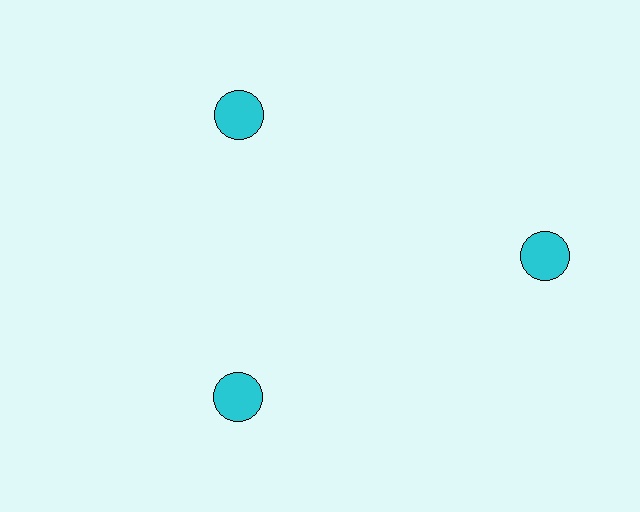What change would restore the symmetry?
The symmetry would be restored by moving it inward, back onto the ring so that all 3 circles sit at equal angles and equal distance from the center.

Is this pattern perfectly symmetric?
No. The 3 cyan circles are arranged in a ring, but one element near the 3 o'clock position is pushed outward from the center, breaking the 3-fold rotational symmetry.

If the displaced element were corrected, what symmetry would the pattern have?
It would have 3-fold rotational symmetry — the pattern would map onto itself every 120 degrees.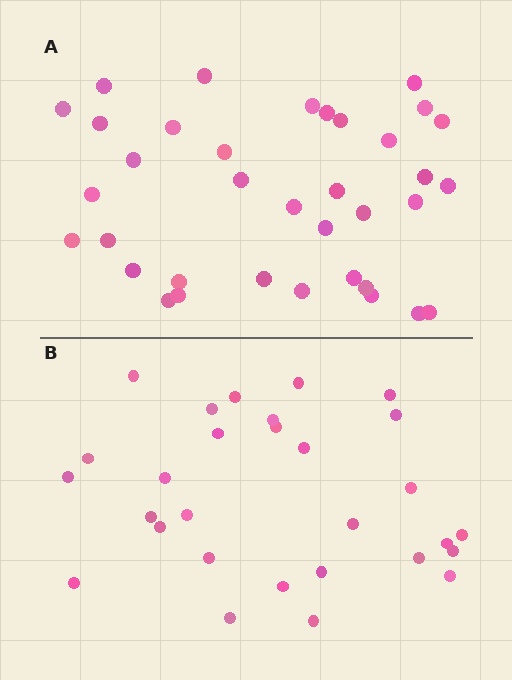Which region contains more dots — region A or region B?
Region A (the top region) has more dots.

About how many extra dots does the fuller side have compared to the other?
Region A has roughly 8 or so more dots than region B.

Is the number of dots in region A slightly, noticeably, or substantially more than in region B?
Region A has only slightly more — the two regions are fairly close. The ratio is roughly 1.2 to 1.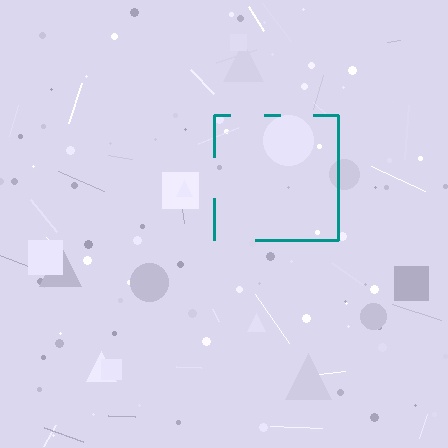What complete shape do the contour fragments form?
The contour fragments form a square.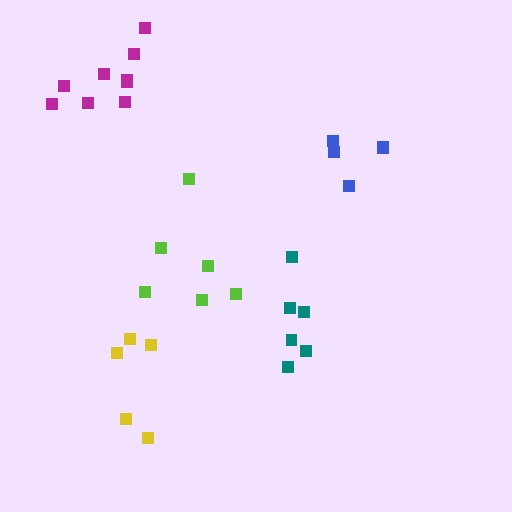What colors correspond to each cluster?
The clusters are colored: teal, blue, lime, yellow, magenta.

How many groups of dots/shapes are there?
There are 5 groups.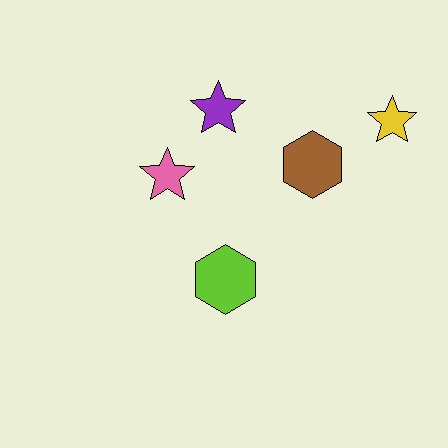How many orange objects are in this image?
There are no orange objects.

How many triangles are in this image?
There are no triangles.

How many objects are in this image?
There are 5 objects.